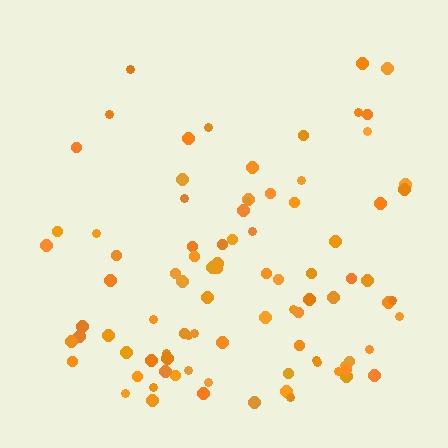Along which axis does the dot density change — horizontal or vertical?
Vertical.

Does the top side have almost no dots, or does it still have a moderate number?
Still a moderate number, just noticeably fewer than the bottom.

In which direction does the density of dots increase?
From top to bottom, with the bottom side densest.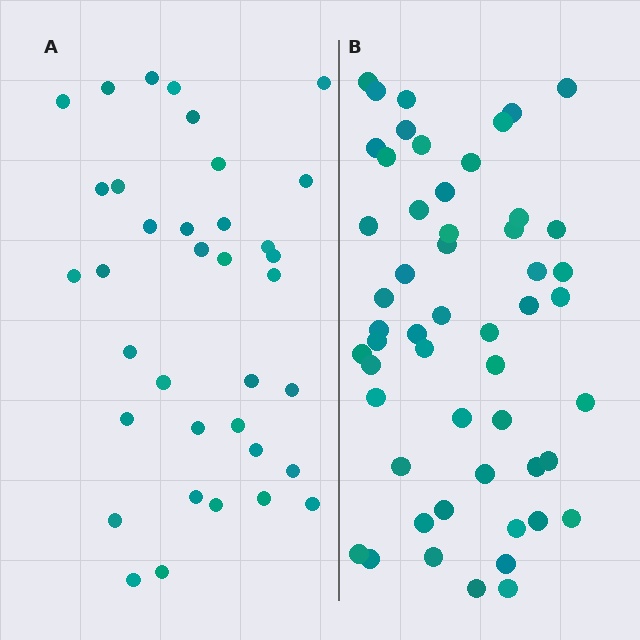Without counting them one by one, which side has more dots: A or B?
Region B (the right region) has more dots.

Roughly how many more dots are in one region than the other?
Region B has approximately 15 more dots than region A.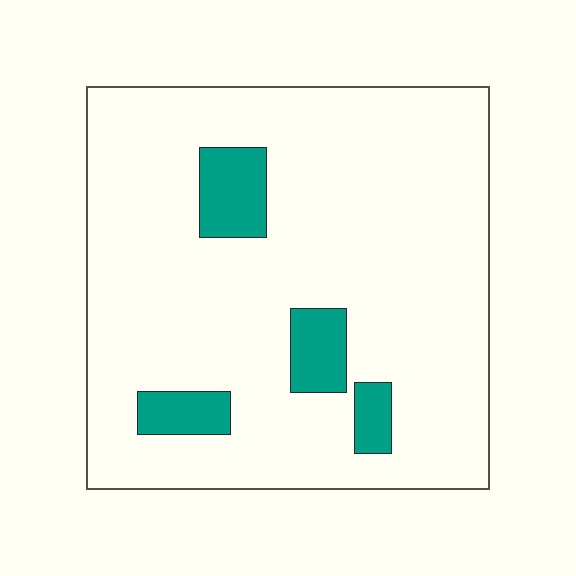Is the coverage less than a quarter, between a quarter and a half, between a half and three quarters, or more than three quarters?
Less than a quarter.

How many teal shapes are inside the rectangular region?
4.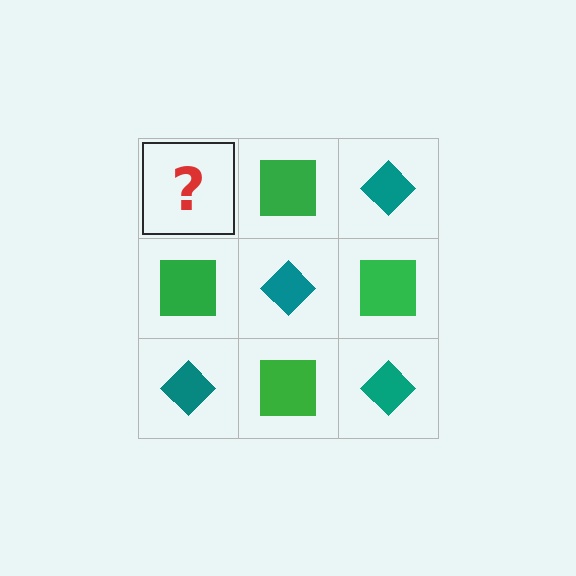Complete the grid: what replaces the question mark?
The question mark should be replaced with a teal diamond.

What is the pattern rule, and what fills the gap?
The rule is that it alternates teal diamond and green square in a checkerboard pattern. The gap should be filled with a teal diamond.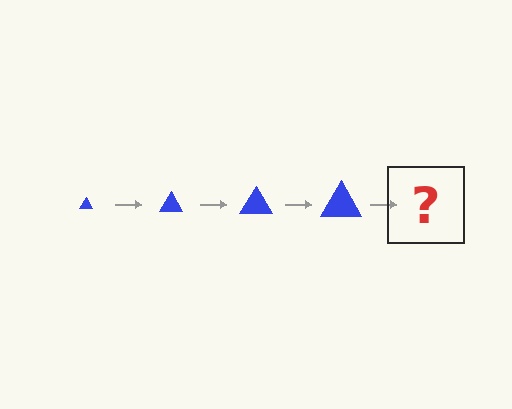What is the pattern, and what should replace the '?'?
The pattern is that the triangle gets progressively larger each step. The '?' should be a blue triangle, larger than the previous one.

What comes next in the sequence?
The next element should be a blue triangle, larger than the previous one.